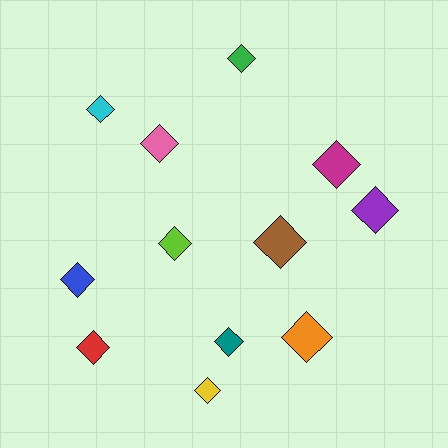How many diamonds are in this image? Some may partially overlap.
There are 12 diamonds.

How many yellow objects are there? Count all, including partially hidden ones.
There is 1 yellow object.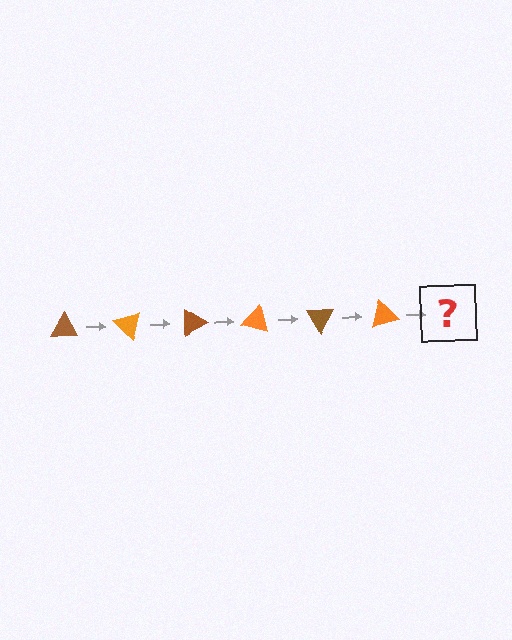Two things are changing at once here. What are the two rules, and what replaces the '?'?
The two rules are that it rotates 45 degrees each step and the color cycles through brown and orange. The '?' should be a brown triangle, rotated 270 degrees from the start.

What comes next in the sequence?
The next element should be a brown triangle, rotated 270 degrees from the start.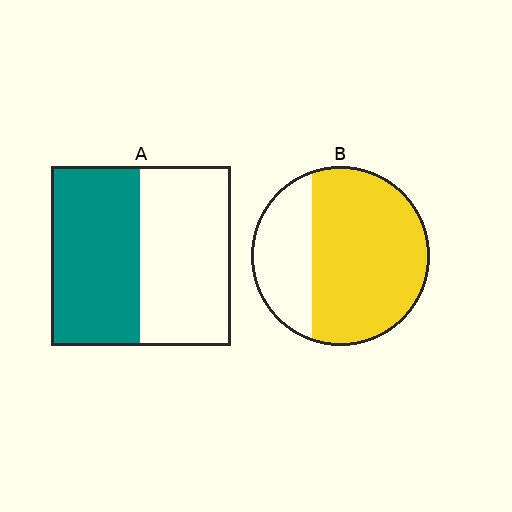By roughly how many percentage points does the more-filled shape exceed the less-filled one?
By roughly 20 percentage points (B over A).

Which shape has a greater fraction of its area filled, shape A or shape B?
Shape B.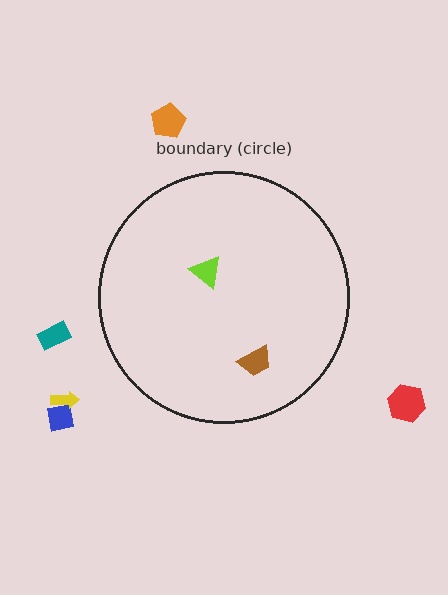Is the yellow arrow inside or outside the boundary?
Outside.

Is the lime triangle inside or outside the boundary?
Inside.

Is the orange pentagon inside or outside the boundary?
Outside.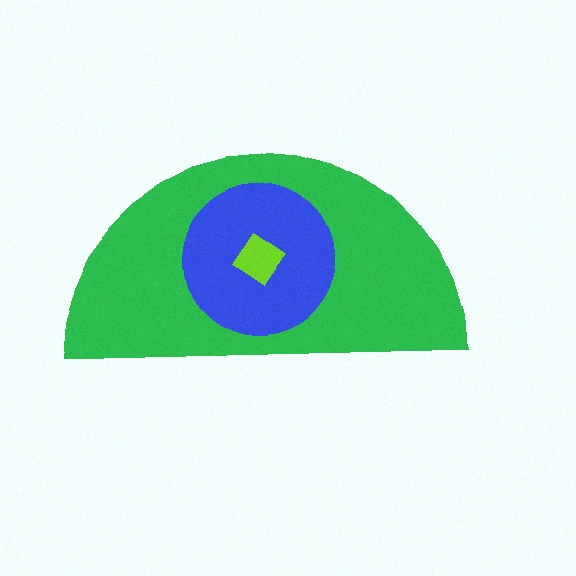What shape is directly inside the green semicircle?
The blue circle.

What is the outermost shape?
The green semicircle.